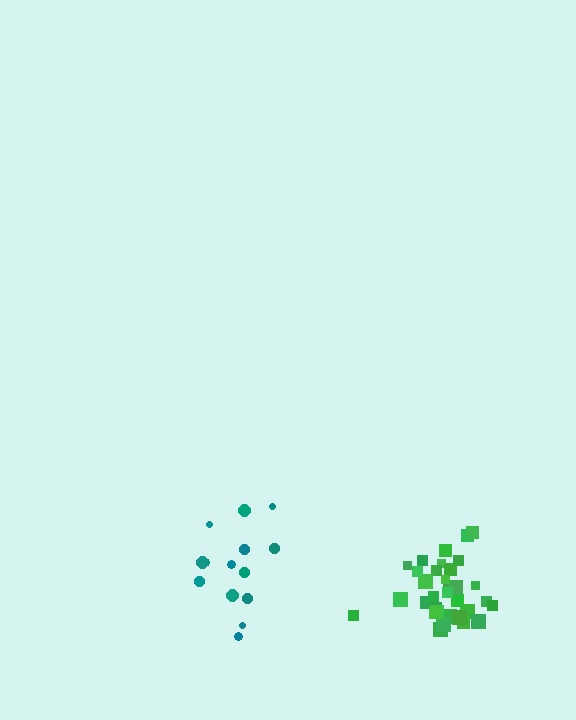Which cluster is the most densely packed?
Green.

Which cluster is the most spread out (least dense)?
Teal.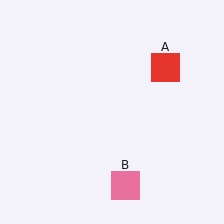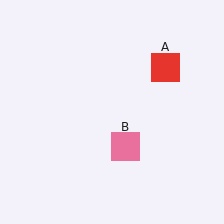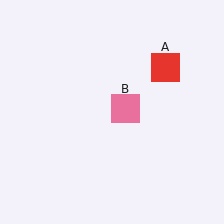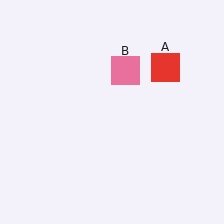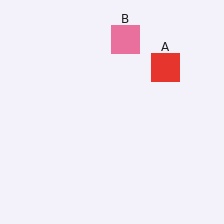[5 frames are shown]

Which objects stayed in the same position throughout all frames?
Red square (object A) remained stationary.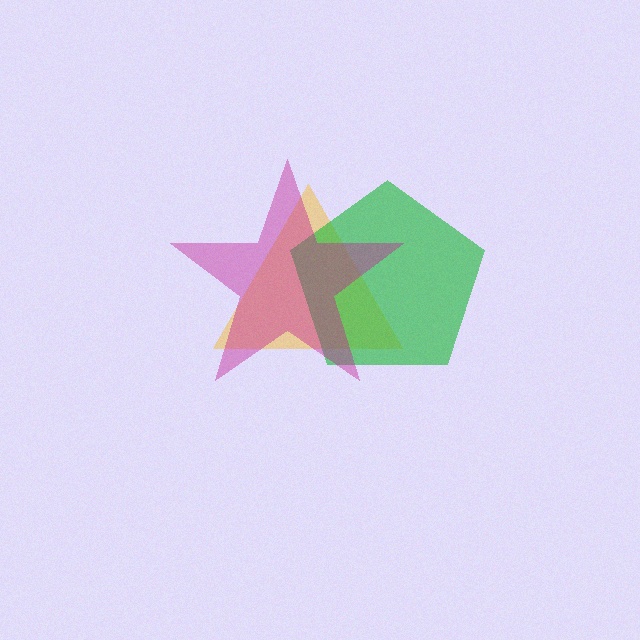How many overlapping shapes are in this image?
There are 3 overlapping shapes in the image.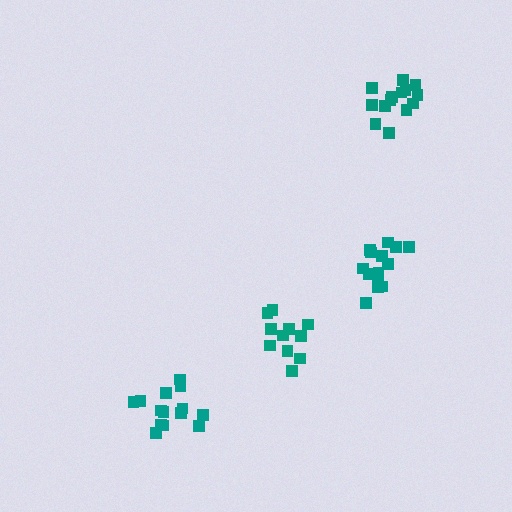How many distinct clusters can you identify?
There are 4 distinct clusters.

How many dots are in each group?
Group 1: 14 dots, Group 2: 14 dots, Group 3: 14 dots, Group 4: 11 dots (53 total).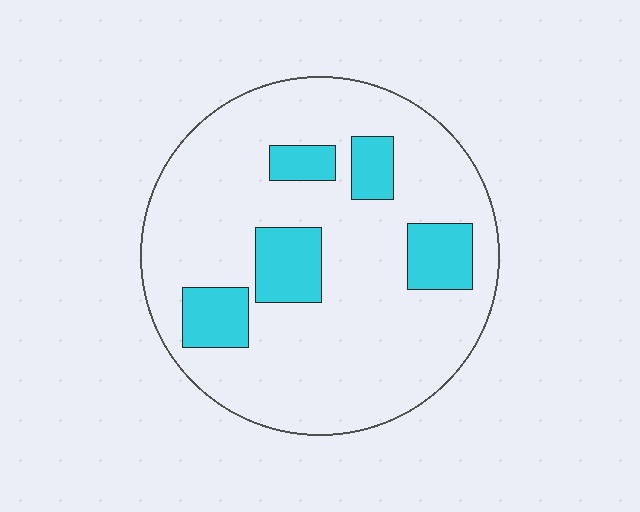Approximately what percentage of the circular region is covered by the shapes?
Approximately 20%.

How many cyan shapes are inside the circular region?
5.